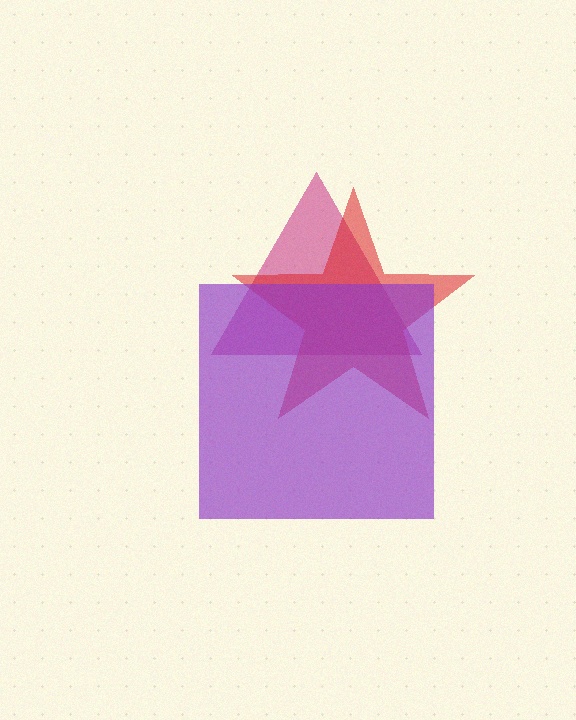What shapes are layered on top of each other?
The layered shapes are: a magenta triangle, a red star, a purple square.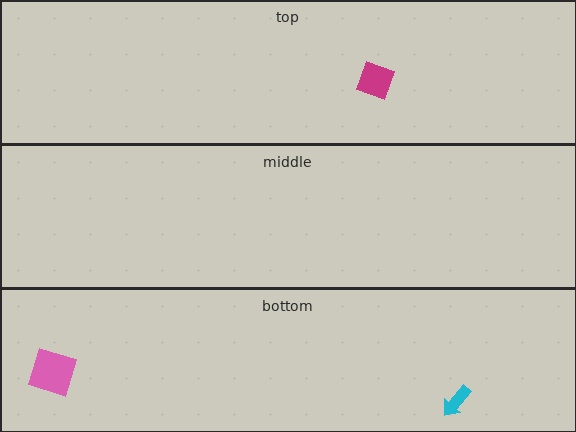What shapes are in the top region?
The magenta diamond.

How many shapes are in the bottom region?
2.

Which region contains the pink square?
The bottom region.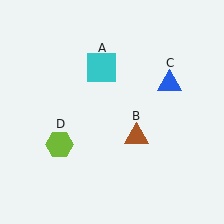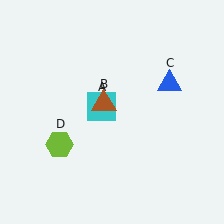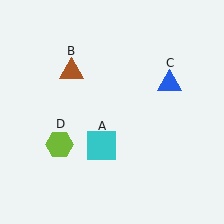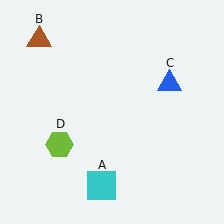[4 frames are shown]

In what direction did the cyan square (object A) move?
The cyan square (object A) moved down.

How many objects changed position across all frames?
2 objects changed position: cyan square (object A), brown triangle (object B).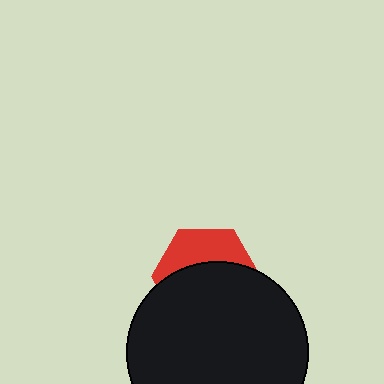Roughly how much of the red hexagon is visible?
A small part of it is visible (roughly 38%).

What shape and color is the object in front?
The object in front is a black circle.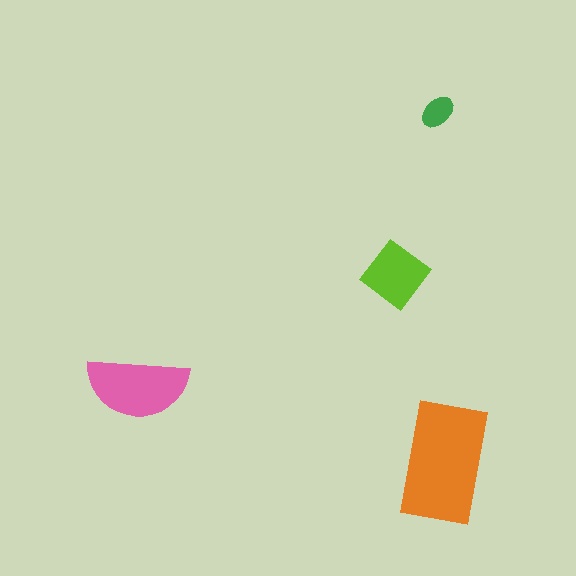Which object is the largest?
The orange rectangle.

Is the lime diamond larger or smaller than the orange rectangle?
Smaller.